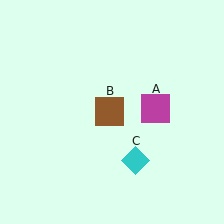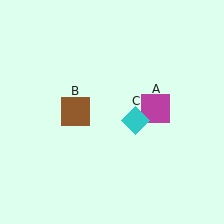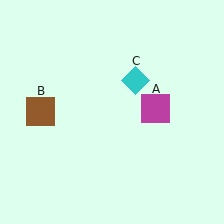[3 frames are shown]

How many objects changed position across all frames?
2 objects changed position: brown square (object B), cyan diamond (object C).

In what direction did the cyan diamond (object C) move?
The cyan diamond (object C) moved up.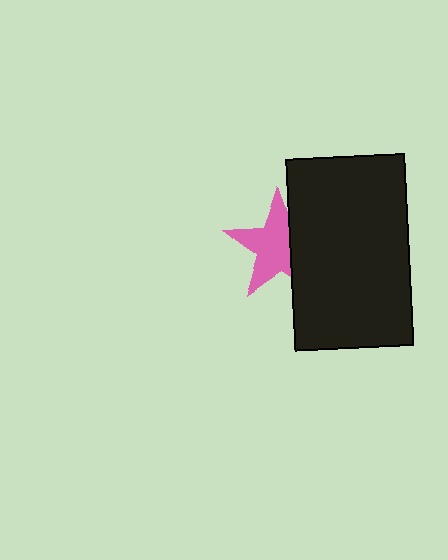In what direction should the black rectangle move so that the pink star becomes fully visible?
The black rectangle should move right. That is the shortest direction to clear the overlap and leave the pink star fully visible.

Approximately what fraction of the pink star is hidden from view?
Roughly 33% of the pink star is hidden behind the black rectangle.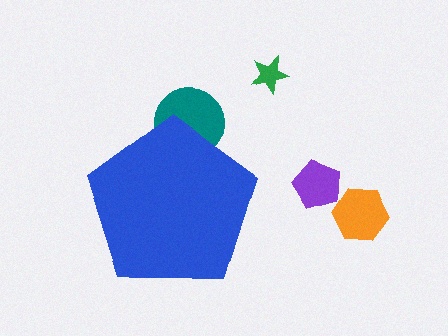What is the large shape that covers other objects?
A blue pentagon.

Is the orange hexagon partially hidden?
No, the orange hexagon is fully visible.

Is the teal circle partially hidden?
Yes, the teal circle is partially hidden behind the blue pentagon.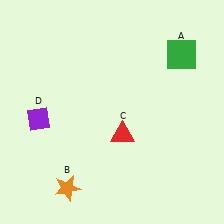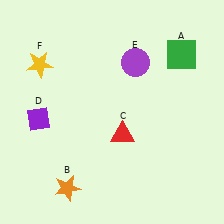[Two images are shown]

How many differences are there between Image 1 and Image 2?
There are 2 differences between the two images.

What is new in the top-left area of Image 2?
A yellow star (F) was added in the top-left area of Image 2.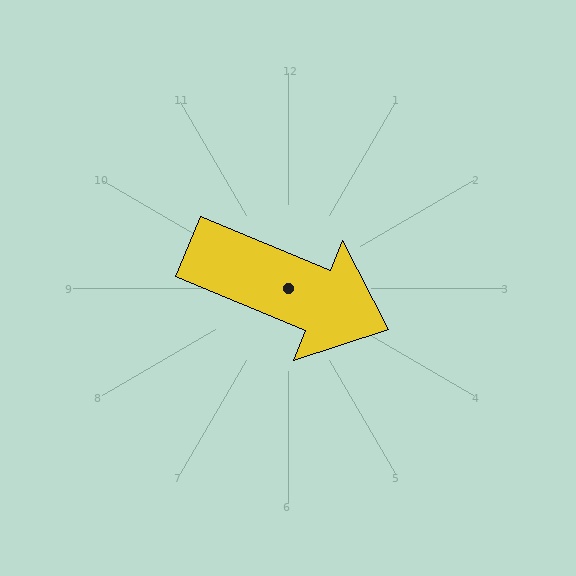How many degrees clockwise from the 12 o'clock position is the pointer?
Approximately 112 degrees.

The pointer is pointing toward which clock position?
Roughly 4 o'clock.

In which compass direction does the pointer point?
East.